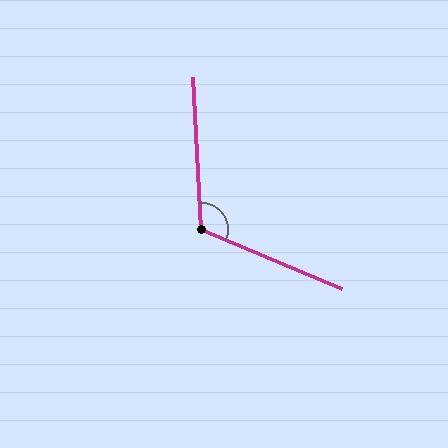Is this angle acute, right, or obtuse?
It is obtuse.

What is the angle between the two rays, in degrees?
Approximately 116 degrees.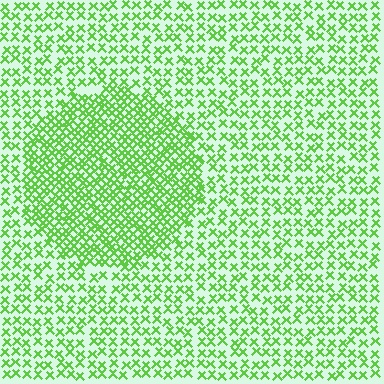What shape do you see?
I see a circle.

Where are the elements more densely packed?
The elements are more densely packed inside the circle boundary.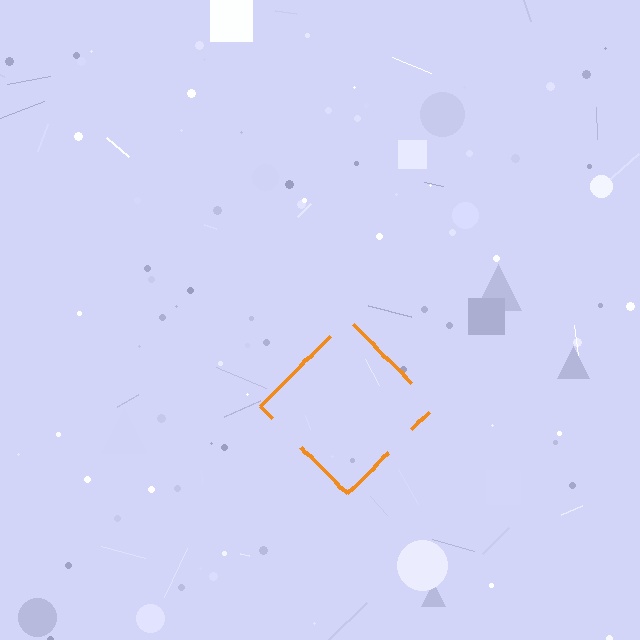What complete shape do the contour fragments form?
The contour fragments form a diamond.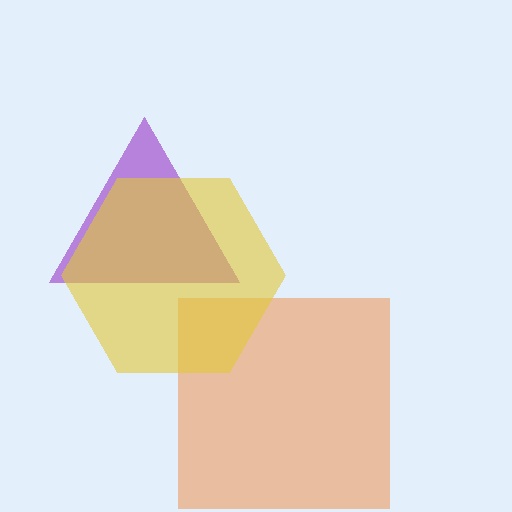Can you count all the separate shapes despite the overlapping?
Yes, there are 3 separate shapes.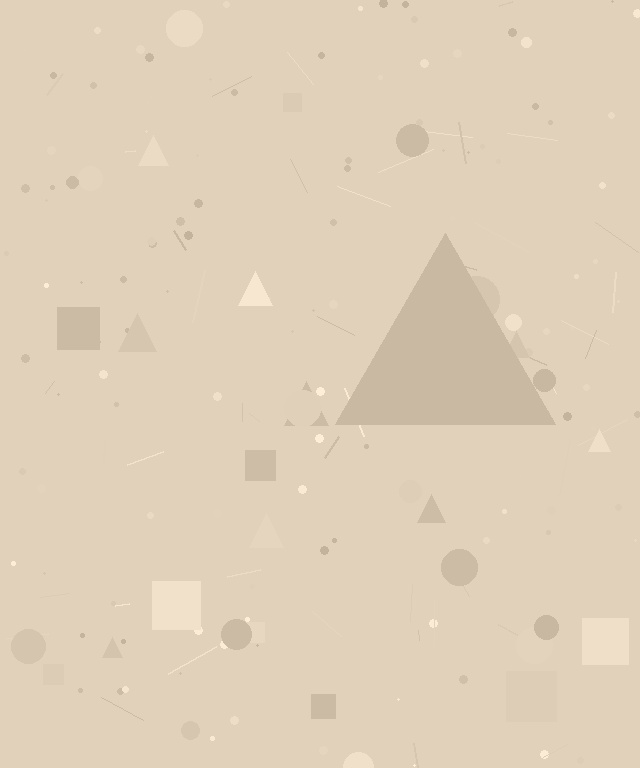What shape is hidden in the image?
A triangle is hidden in the image.